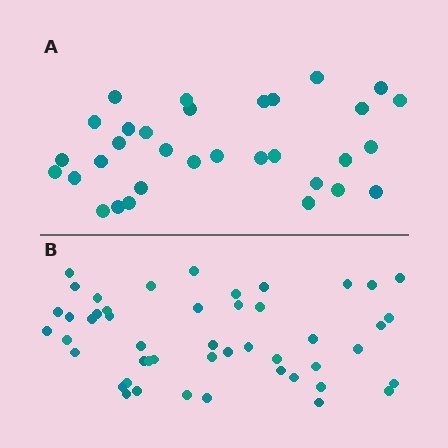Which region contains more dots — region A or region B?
Region B (the bottom region) has more dots.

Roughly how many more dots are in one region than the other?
Region B has approximately 15 more dots than region A.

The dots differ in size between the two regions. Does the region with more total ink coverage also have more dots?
No. Region A has more total ink coverage because its dots are larger, but region B actually contains more individual dots. Total area can be misleading — the number of items is what matters here.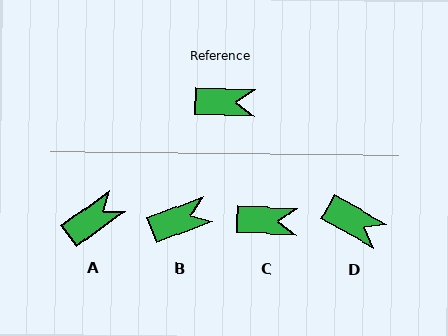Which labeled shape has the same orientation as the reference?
C.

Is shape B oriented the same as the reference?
No, it is off by about 23 degrees.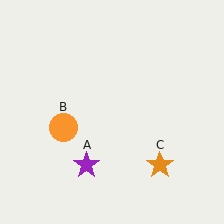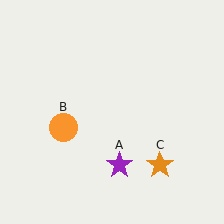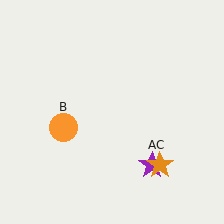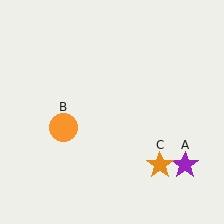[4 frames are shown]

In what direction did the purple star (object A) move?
The purple star (object A) moved right.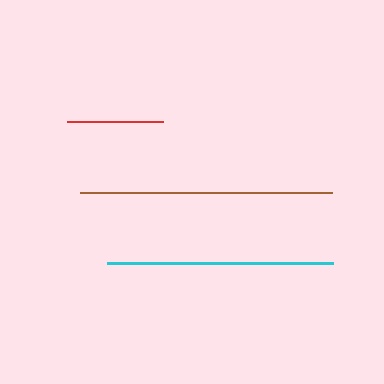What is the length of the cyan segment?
The cyan segment is approximately 226 pixels long.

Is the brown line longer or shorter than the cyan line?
The brown line is longer than the cyan line.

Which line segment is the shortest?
The red line is the shortest at approximately 96 pixels.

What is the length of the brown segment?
The brown segment is approximately 252 pixels long.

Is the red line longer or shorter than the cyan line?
The cyan line is longer than the red line.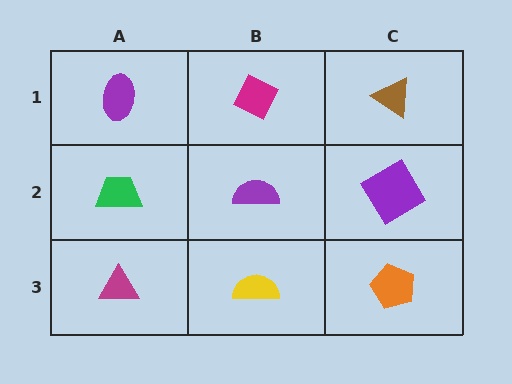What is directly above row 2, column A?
A purple ellipse.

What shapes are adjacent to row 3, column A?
A green trapezoid (row 2, column A), a yellow semicircle (row 3, column B).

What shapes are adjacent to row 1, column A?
A green trapezoid (row 2, column A), a magenta diamond (row 1, column B).